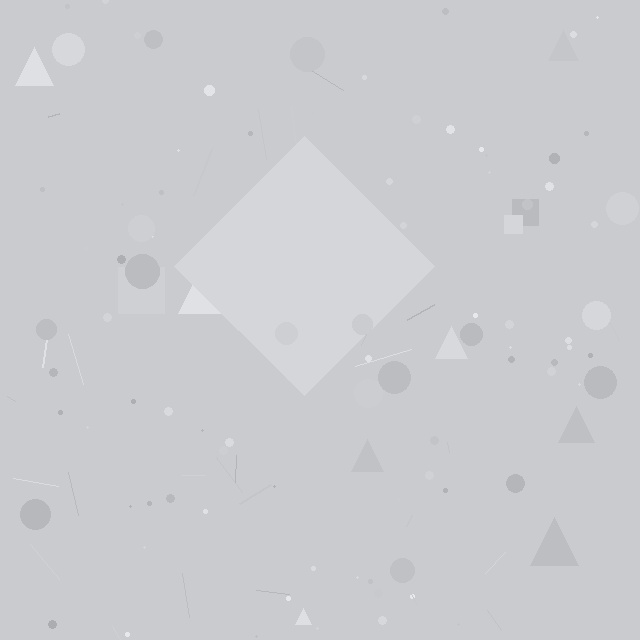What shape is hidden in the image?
A diamond is hidden in the image.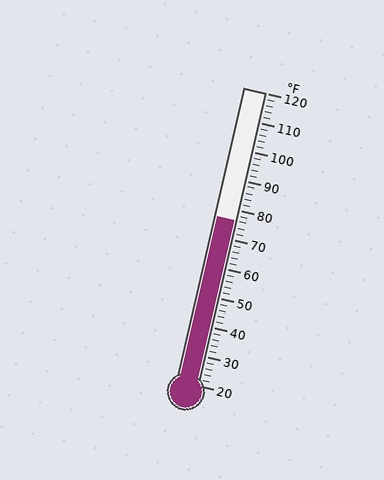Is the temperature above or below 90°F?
The temperature is below 90°F.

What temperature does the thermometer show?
The thermometer shows approximately 76°F.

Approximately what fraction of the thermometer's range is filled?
The thermometer is filled to approximately 55% of its range.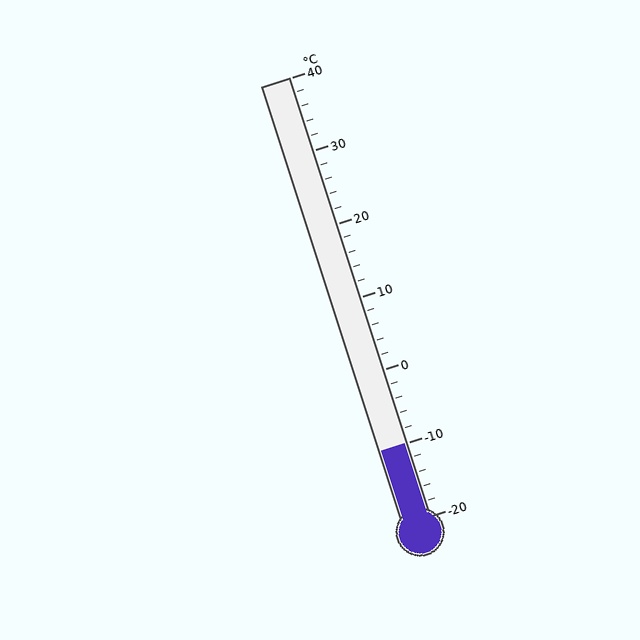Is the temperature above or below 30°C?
The temperature is below 30°C.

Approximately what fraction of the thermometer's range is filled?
The thermometer is filled to approximately 15% of its range.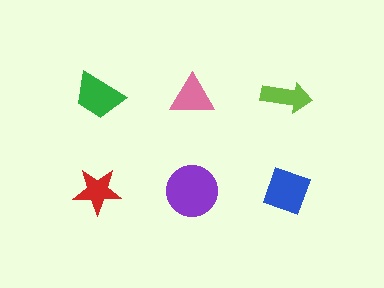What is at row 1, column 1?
A green trapezoid.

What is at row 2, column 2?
A purple circle.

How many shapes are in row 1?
3 shapes.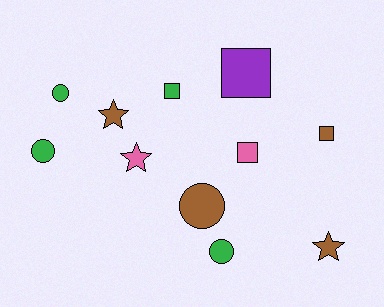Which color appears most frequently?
Green, with 4 objects.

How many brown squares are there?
There is 1 brown square.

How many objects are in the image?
There are 11 objects.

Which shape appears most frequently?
Square, with 4 objects.